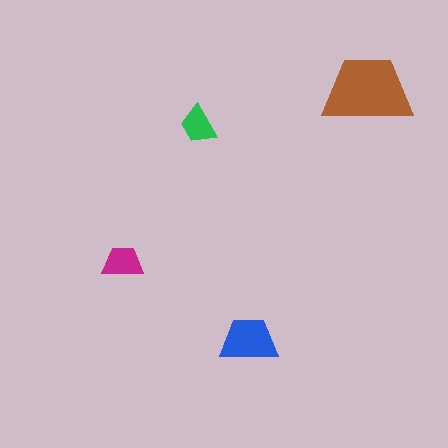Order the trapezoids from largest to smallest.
the brown one, the blue one, the magenta one, the green one.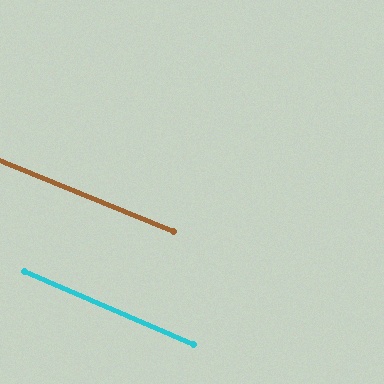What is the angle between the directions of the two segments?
Approximately 1 degree.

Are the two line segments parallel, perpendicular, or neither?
Parallel — their directions differ by only 1.2°.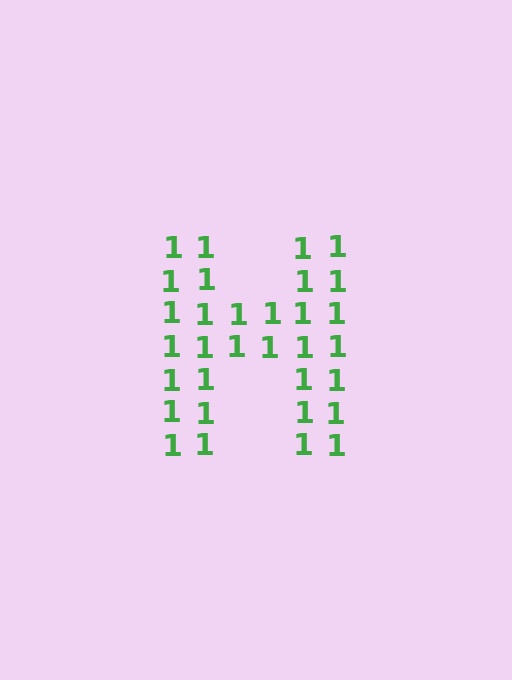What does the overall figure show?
The overall figure shows the letter H.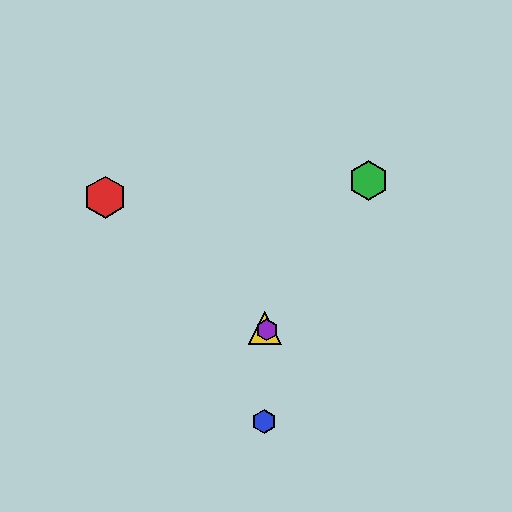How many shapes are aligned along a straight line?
3 shapes (the red hexagon, the yellow triangle, the purple hexagon) are aligned along a straight line.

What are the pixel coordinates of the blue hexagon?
The blue hexagon is at (264, 422).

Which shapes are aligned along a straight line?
The red hexagon, the yellow triangle, the purple hexagon are aligned along a straight line.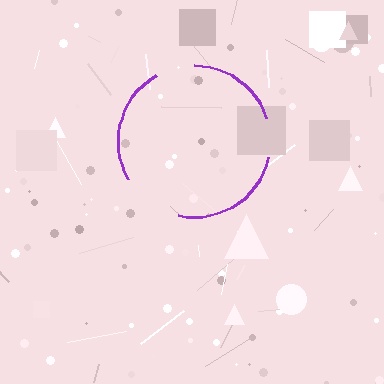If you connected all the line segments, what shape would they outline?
They would outline a circle.